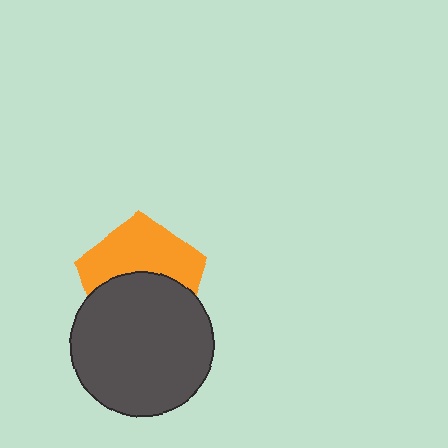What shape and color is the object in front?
The object in front is a dark gray circle.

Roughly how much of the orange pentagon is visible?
About half of it is visible (roughly 50%).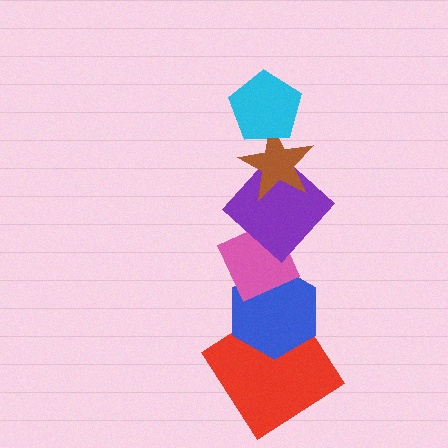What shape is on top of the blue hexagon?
The pink diamond is on top of the blue hexagon.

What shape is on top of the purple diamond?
The brown star is on top of the purple diamond.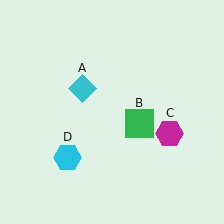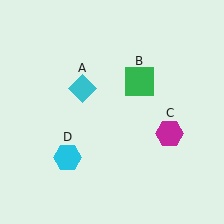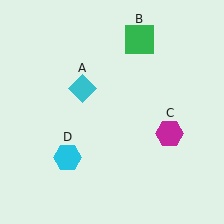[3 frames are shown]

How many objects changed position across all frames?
1 object changed position: green square (object B).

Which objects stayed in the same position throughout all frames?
Cyan diamond (object A) and magenta hexagon (object C) and cyan hexagon (object D) remained stationary.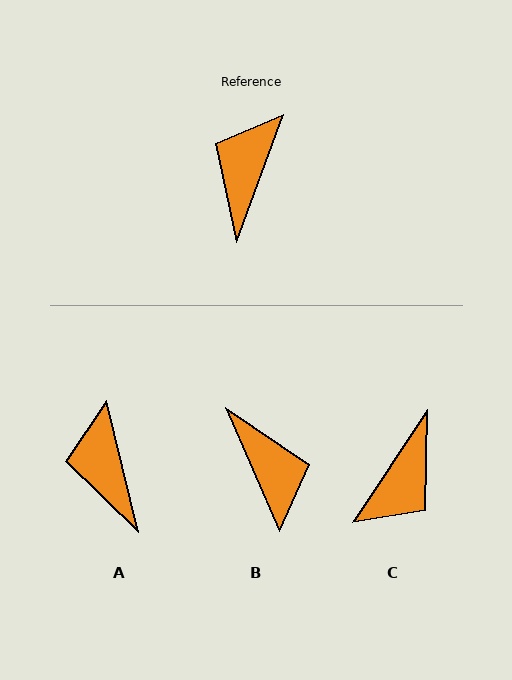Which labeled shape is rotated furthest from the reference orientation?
C, about 167 degrees away.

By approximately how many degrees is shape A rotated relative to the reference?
Approximately 34 degrees counter-clockwise.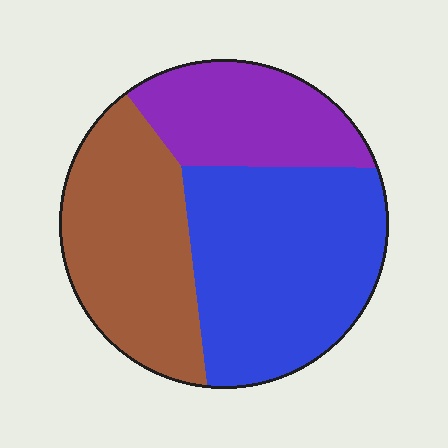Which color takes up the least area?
Purple, at roughly 25%.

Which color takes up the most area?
Blue, at roughly 45%.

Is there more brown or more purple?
Brown.